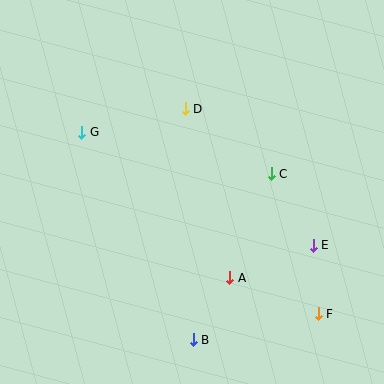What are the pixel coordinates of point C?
Point C is at (271, 174).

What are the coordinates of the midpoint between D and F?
The midpoint between D and F is at (252, 211).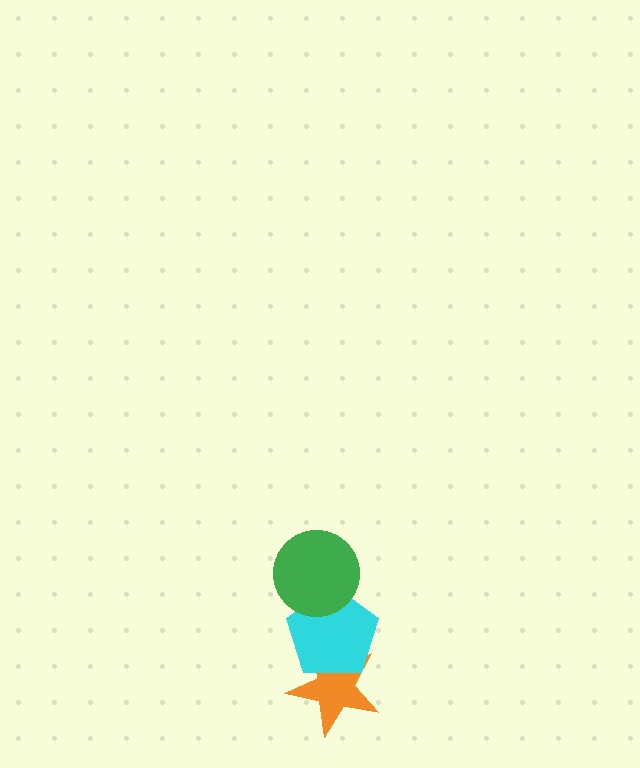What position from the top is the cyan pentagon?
The cyan pentagon is 2nd from the top.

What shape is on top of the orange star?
The cyan pentagon is on top of the orange star.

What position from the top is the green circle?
The green circle is 1st from the top.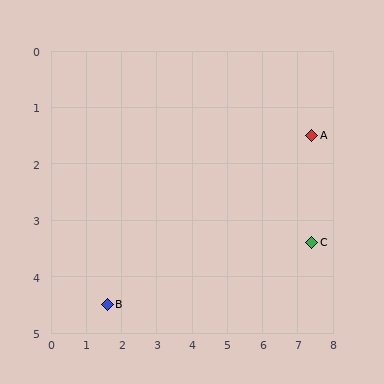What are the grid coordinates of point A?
Point A is at approximately (7.4, 1.5).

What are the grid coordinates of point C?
Point C is at approximately (7.4, 3.4).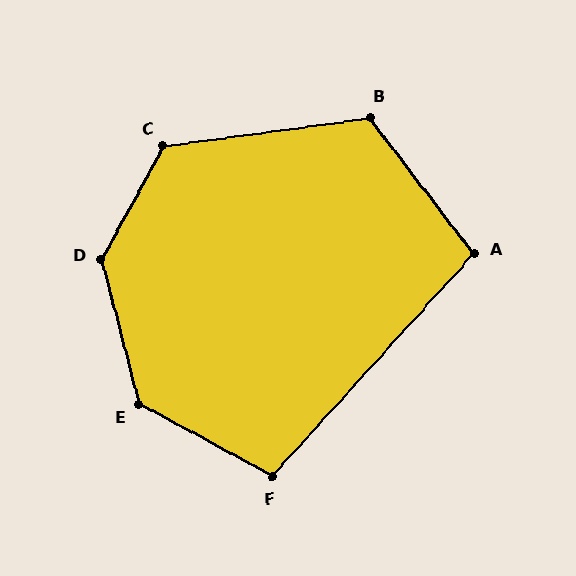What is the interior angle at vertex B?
Approximately 120 degrees (obtuse).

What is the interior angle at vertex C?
Approximately 127 degrees (obtuse).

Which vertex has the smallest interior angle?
A, at approximately 100 degrees.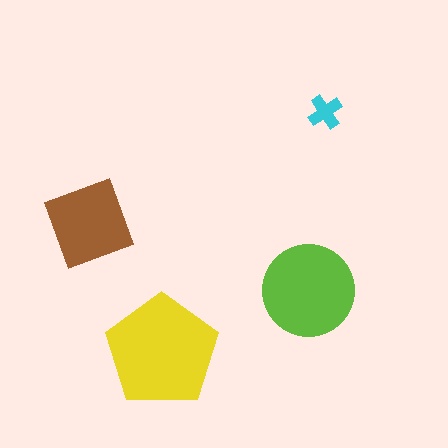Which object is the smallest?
The cyan cross.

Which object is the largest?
The yellow pentagon.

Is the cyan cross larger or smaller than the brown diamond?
Smaller.